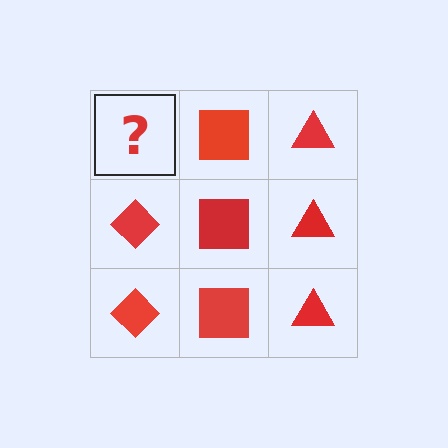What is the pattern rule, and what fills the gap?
The rule is that each column has a consistent shape. The gap should be filled with a red diamond.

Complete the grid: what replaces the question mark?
The question mark should be replaced with a red diamond.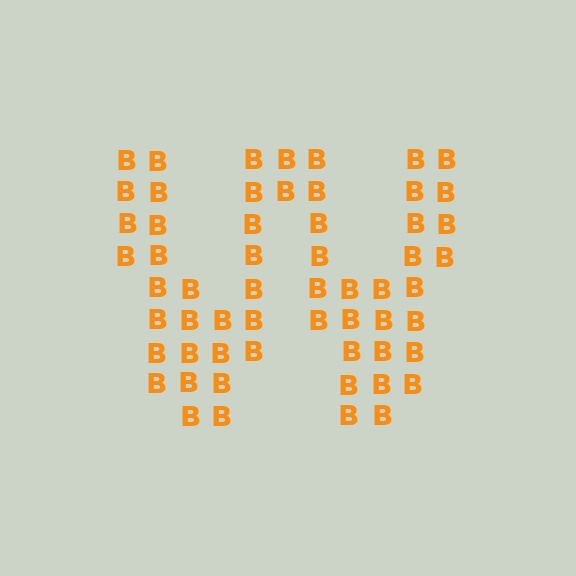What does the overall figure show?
The overall figure shows the letter W.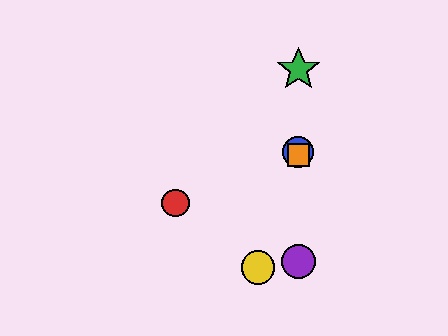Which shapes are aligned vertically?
The blue circle, the green star, the purple circle, the orange square are aligned vertically.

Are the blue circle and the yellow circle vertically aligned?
No, the blue circle is at x≈298 and the yellow circle is at x≈258.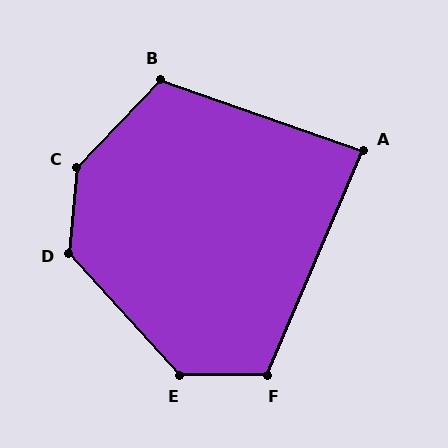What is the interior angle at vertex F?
Approximately 113 degrees (obtuse).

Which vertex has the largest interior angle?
C, at approximately 142 degrees.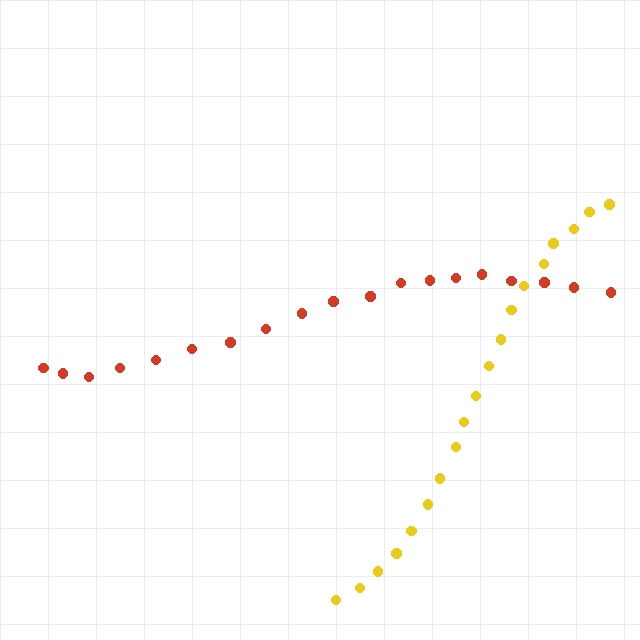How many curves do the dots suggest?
There are 2 distinct paths.